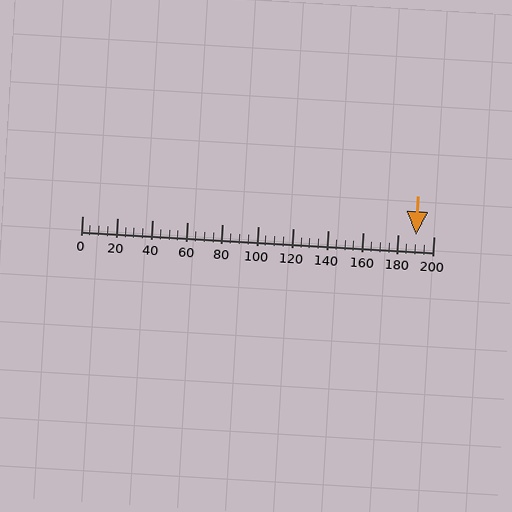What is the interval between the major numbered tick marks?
The major tick marks are spaced 20 units apart.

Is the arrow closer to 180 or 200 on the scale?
The arrow is closer to 200.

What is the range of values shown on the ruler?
The ruler shows values from 0 to 200.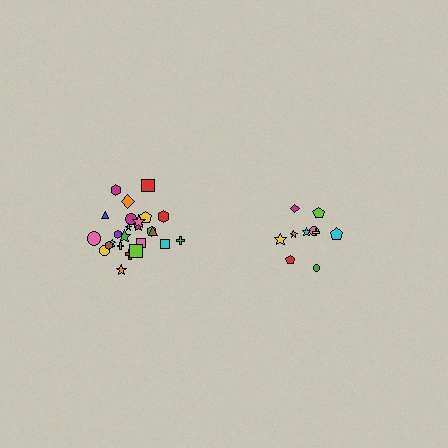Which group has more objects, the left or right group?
The left group.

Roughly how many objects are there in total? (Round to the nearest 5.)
Roughly 35 objects in total.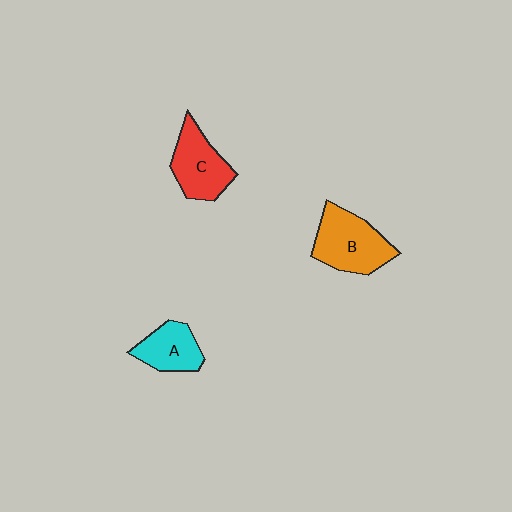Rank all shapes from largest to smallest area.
From largest to smallest: B (orange), C (red), A (cyan).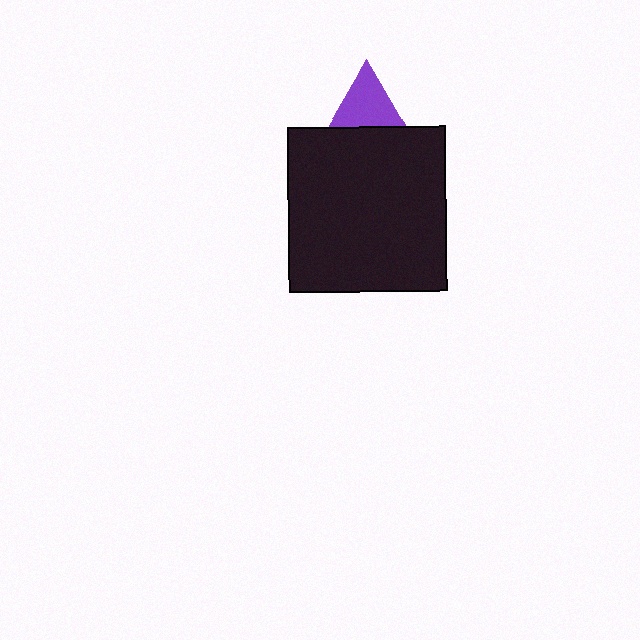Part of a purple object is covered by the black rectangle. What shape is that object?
It is a triangle.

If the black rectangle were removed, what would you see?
You would see the complete purple triangle.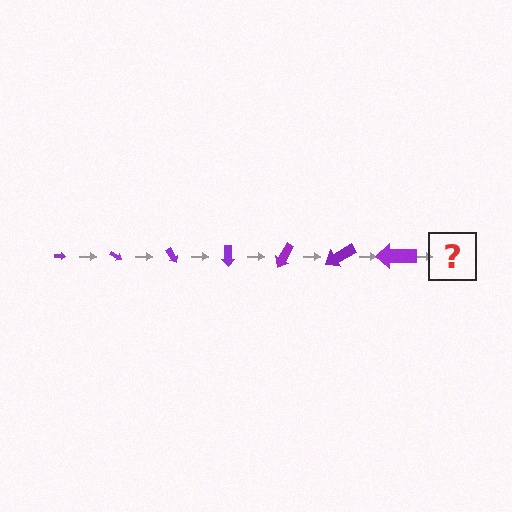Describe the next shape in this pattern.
It should be an arrow, larger than the previous one and rotated 210 degrees from the start.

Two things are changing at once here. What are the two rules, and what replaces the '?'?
The two rules are that the arrow grows larger each step and it rotates 30 degrees each step. The '?' should be an arrow, larger than the previous one and rotated 210 degrees from the start.